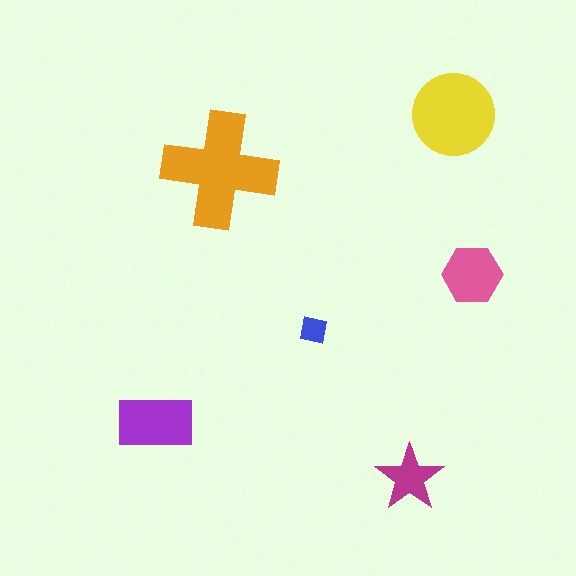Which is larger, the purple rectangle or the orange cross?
The orange cross.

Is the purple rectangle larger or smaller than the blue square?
Larger.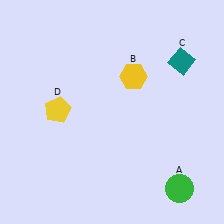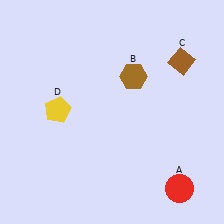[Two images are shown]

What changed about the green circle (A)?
In Image 1, A is green. In Image 2, it changed to red.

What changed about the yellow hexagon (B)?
In Image 1, B is yellow. In Image 2, it changed to brown.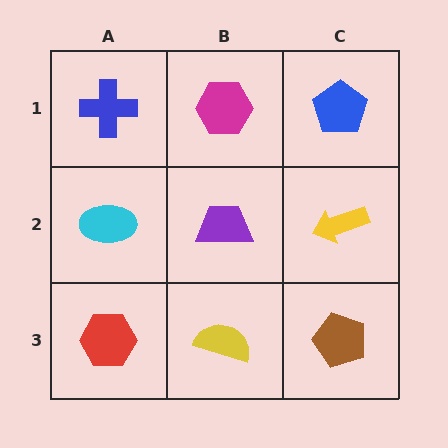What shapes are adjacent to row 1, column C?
A yellow arrow (row 2, column C), a magenta hexagon (row 1, column B).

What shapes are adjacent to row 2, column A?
A blue cross (row 1, column A), a red hexagon (row 3, column A), a purple trapezoid (row 2, column B).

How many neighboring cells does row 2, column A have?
3.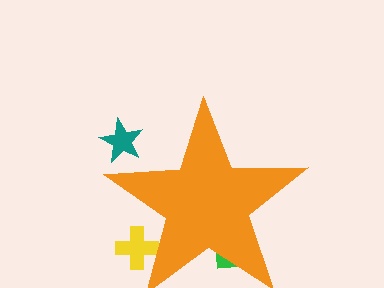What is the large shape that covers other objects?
An orange star.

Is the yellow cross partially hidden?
Yes, the yellow cross is partially hidden behind the orange star.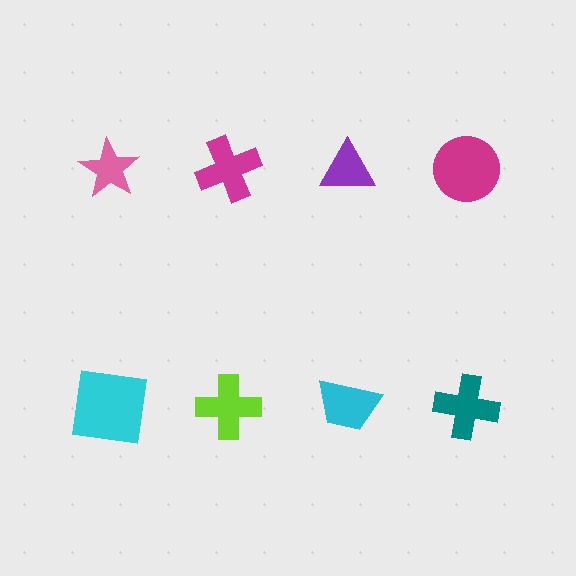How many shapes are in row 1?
4 shapes.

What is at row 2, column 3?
A cyan trapezoid.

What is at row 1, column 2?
A magenta cross.